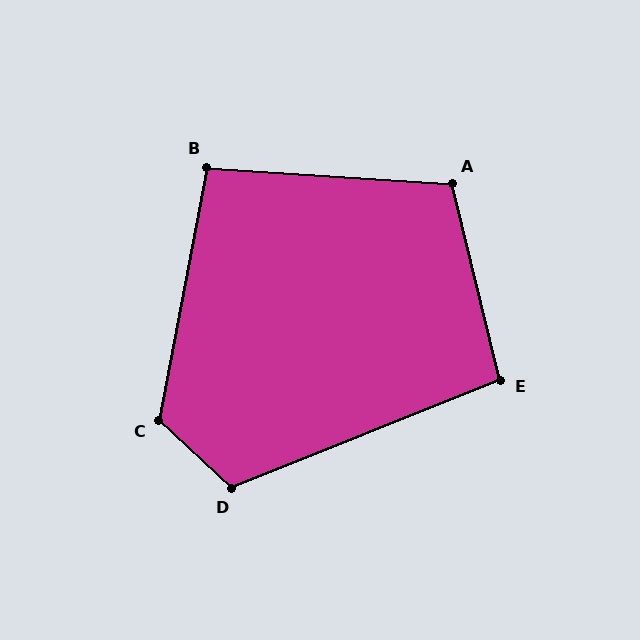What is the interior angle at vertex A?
Approximately 107 degrees (obtuse).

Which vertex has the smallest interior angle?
B, at approximately 97 degrees.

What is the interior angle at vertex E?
Approximately 98 degrees (obtuse).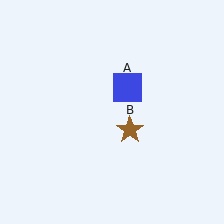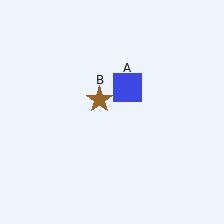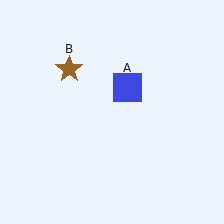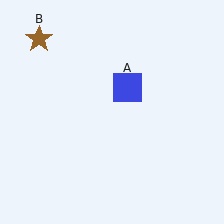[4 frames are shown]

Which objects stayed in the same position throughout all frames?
Blue square (object A) remained stationary.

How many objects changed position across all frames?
1 object changed position: brown star (object B).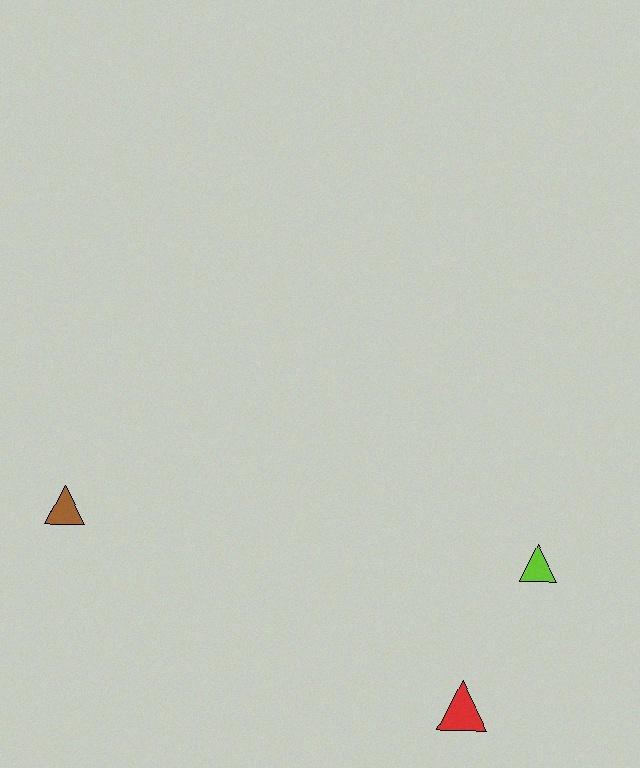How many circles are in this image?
There are no circles.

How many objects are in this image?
There are 3 objects.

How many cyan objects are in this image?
There are no cyan objects.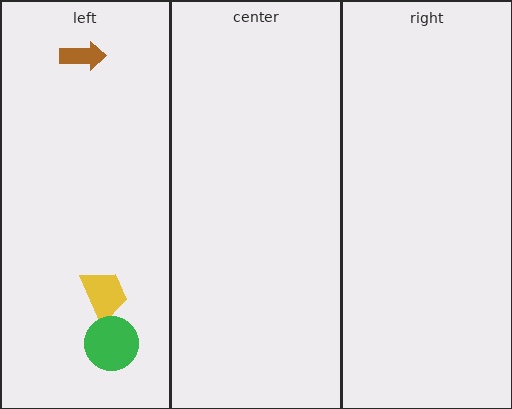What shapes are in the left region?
The yellow trapezoid, the brown arrow, the green circle.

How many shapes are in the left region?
3.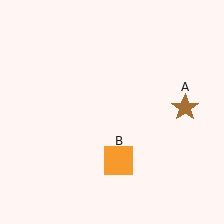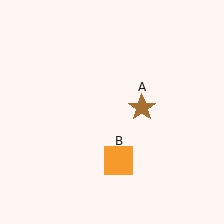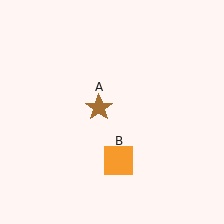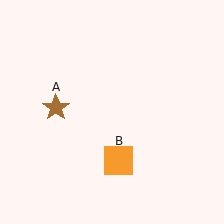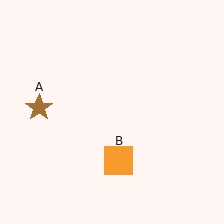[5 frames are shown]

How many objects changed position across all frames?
1 object changed position: brown star (object A).